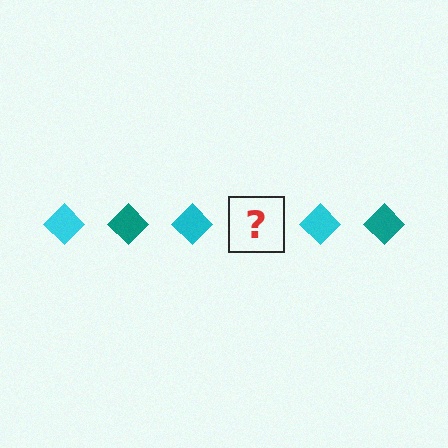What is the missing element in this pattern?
The missing element is a teal diamond.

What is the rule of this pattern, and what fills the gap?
The rule is that the pattern cycles through cyan, teal diamonds. The gap should be filled with a teal diamond.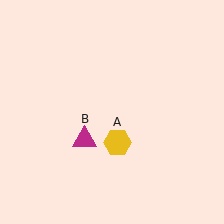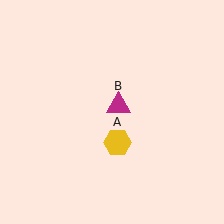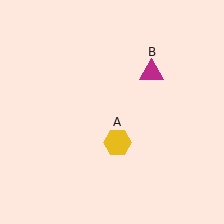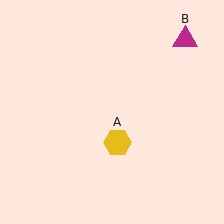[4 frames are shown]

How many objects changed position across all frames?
1 object changed position: magenta triangle (object B).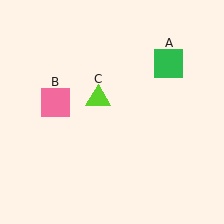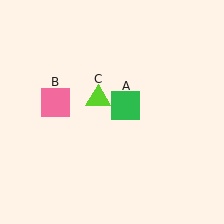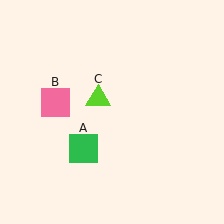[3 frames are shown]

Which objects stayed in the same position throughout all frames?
Pink square (object B) and lime triangle (object C) remained stationary.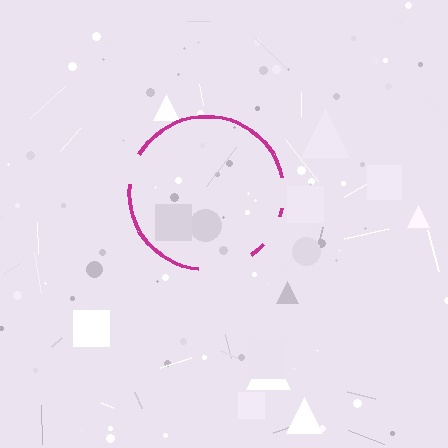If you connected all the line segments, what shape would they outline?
They would outline a circle.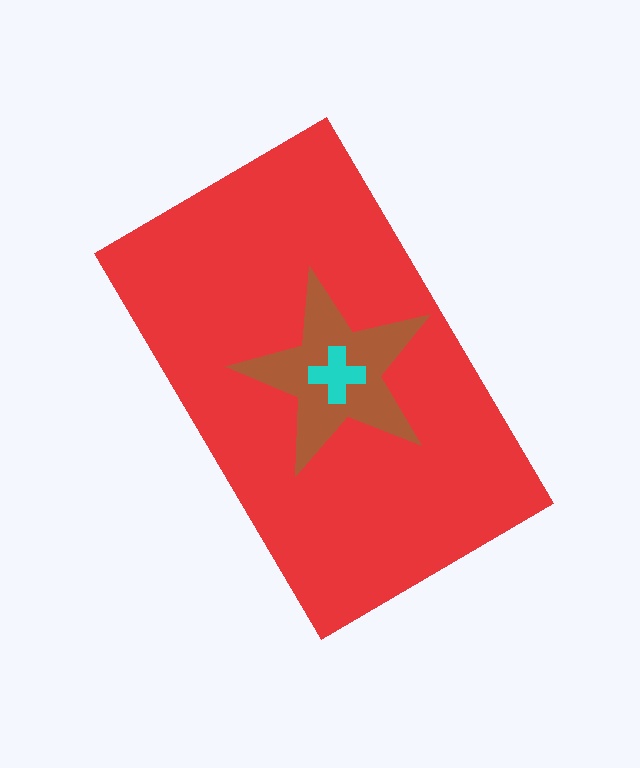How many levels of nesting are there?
3.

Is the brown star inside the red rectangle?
Yes.